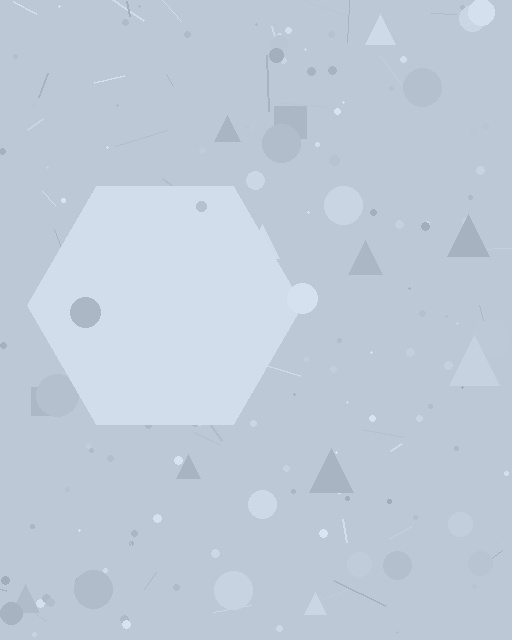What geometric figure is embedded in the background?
A hexagon is embedded in the background.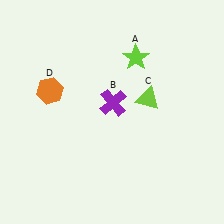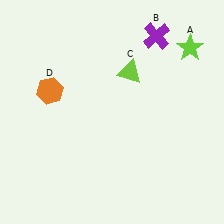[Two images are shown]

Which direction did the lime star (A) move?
The lime star (A) moved right.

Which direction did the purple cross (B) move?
The purple cross (B) moved up.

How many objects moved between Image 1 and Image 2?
3 objects moved between the two images.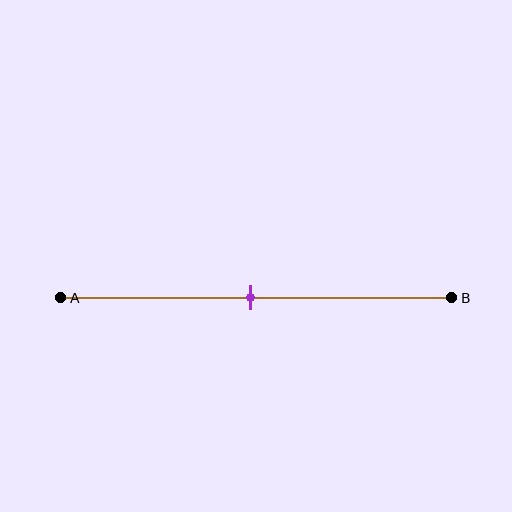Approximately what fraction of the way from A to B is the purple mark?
The purple mark is approximately 50% of the way from A to B.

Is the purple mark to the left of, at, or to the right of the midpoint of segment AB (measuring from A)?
The purple mark is approximately at the midpoint of segment AB.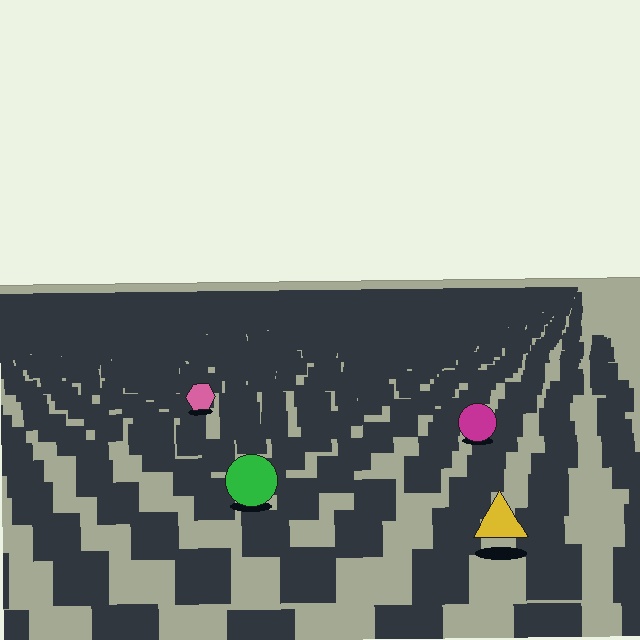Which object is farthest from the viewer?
The pink hexagon is farthest from the viewer. It appears smaller and the ground texture around it is denser.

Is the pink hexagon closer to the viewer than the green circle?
No. The green circle is closer — you can tell from the texture gradient: the ground texture is coarser near it.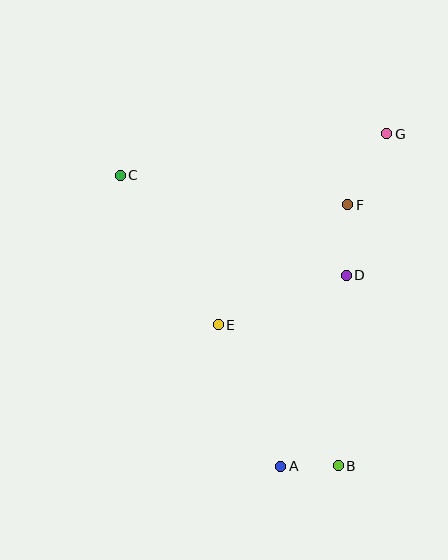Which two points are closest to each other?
Points A and B are closest to each other.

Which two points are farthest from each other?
Points B and C are farthest from each other.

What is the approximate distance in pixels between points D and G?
The distance between D and G is approximately 147 pixels.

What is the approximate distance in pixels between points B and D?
The distance between B and D is approximately 191 pixels.